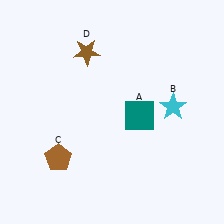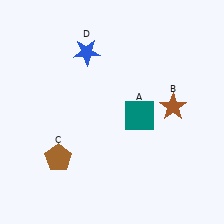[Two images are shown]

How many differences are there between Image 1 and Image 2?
There are 2 differences between the two images.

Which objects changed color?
B changed from cyan to brown. D changed from brown to blue.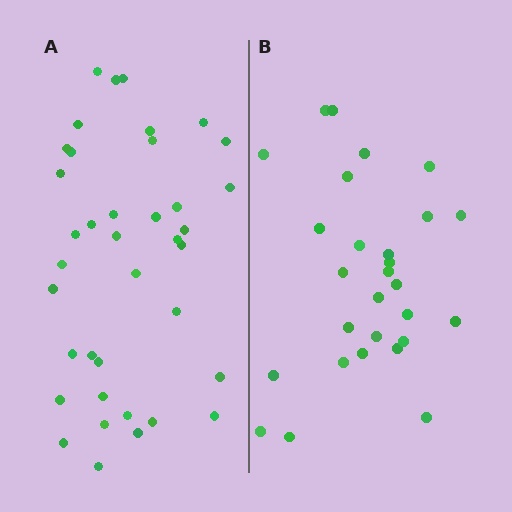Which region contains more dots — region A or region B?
Region A (the left region) has more dots.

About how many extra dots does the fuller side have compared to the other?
Region A has roughly 10 or so more dots than region B.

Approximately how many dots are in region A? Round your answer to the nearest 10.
About 40 dots. (The exact count is 38, which rounds to 40.)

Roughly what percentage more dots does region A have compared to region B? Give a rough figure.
About 35% more.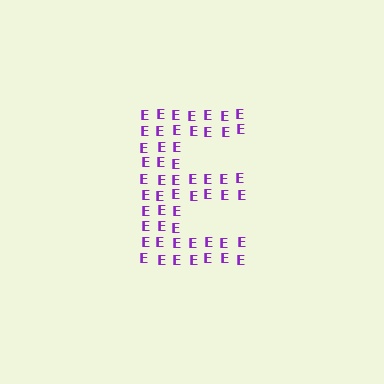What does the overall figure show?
The overall figure shows the letter E.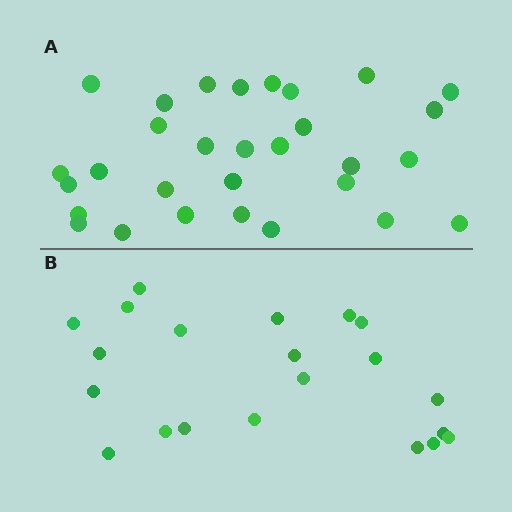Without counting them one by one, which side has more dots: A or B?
Region A (the top region) has more dots.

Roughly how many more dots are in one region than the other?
Region A has roughly 8 or so more dots than region B.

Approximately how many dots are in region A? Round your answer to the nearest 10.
About 30 dots.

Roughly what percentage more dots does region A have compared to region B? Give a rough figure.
About 45% more.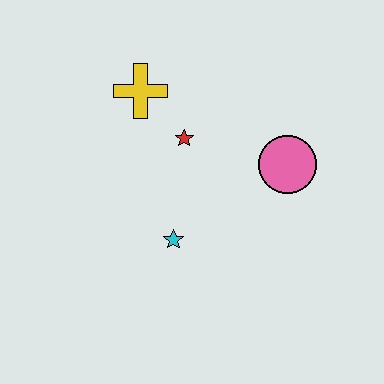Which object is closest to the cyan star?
The red star is closest to the cyan star.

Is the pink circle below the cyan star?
No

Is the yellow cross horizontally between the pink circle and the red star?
No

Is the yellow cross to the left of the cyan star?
Yes